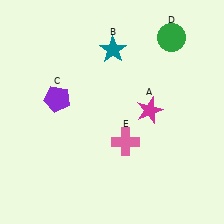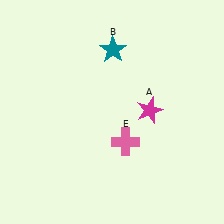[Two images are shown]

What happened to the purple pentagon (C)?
The purple pentagon (C) was removed in Image 2. It was in the top-left area of Image 1.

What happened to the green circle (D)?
The green circle (D) was removed in Image 2. It was in the top-right area of Image 1.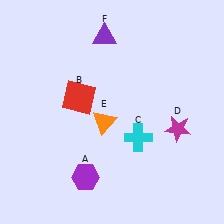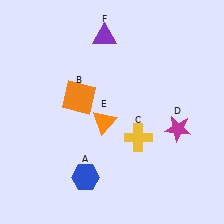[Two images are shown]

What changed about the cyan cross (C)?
In Image 1, C is cyan. In Image 2, it changed to yellow.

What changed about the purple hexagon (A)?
In Image 1, A is purple. In Image 2, it changed to blue.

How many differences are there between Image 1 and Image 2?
There are 3 differences between the two images.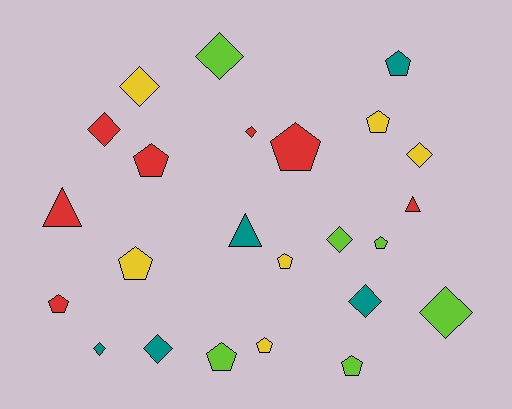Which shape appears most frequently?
Pentagon, with 11 objects.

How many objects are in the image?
There are 24 objects.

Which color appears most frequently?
Red, with 7 objects.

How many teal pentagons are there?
There is 1 teal pentagon.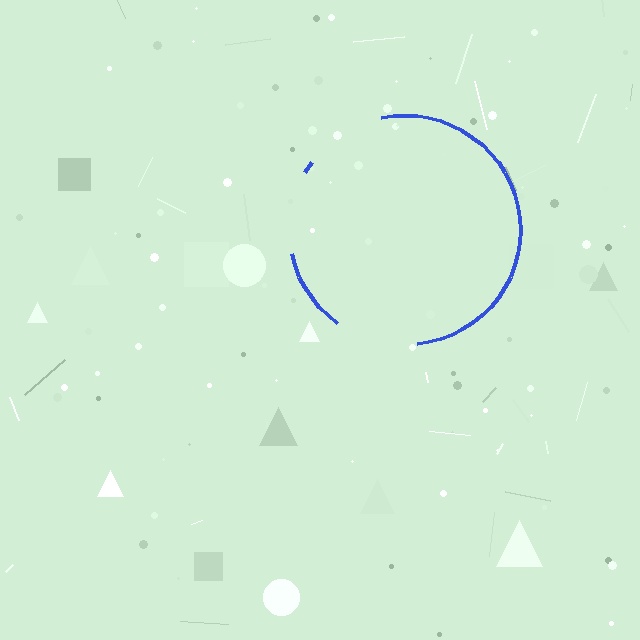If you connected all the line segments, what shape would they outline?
They would outline a circle.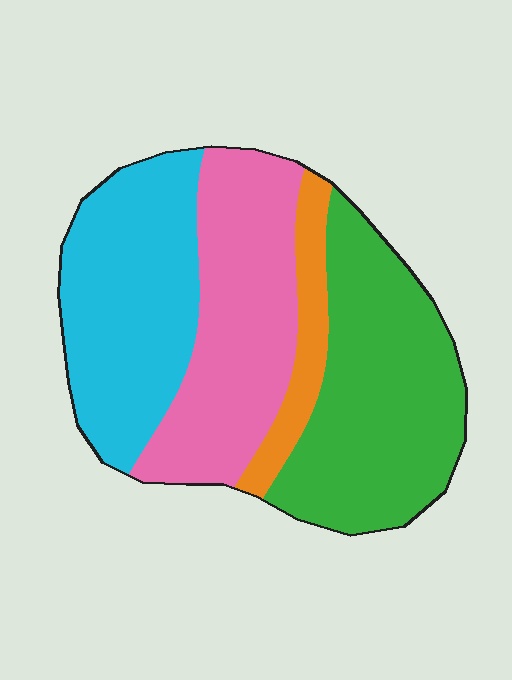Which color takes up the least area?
Orange, at roughly 10%.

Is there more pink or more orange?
Pink.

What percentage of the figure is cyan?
Cyan covers 29% of the figure.